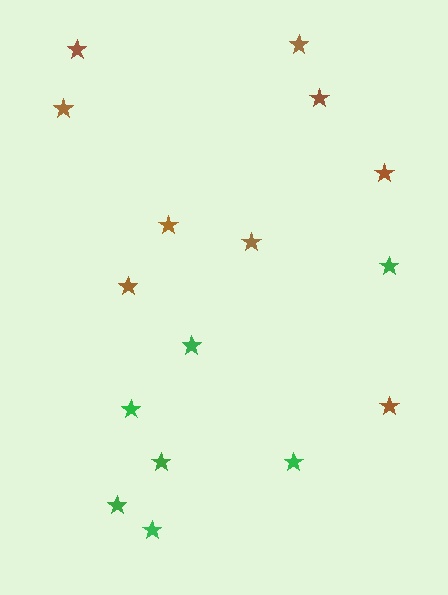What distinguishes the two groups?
There are 2 groups: one group of green stars (7) and one group of brown stars (9).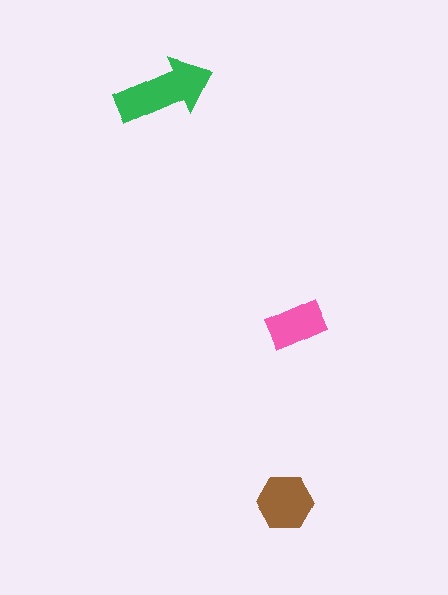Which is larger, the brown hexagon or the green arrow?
The green arrow.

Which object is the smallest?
The pink rectangle.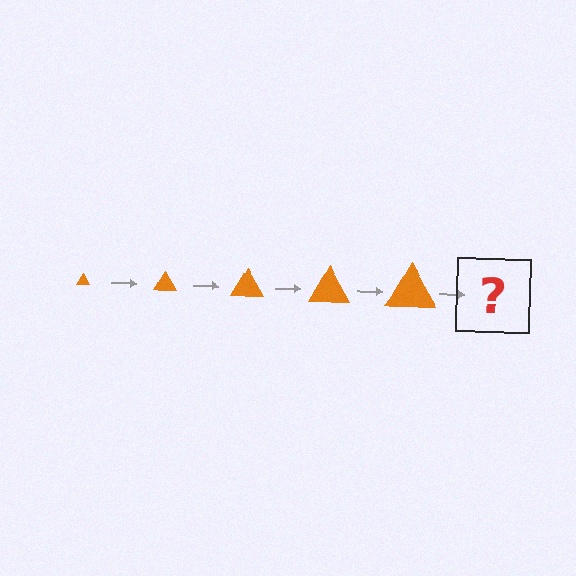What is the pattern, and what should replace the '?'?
The pattern is that the triangle gets progressively larger each step. The '?' should be an orange triangle, larger than the previous one.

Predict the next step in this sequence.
The next step is an orange triangle, larger than the previous one.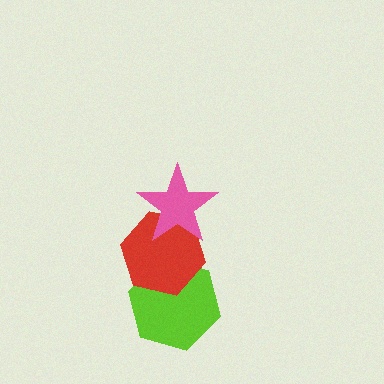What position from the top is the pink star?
The pink star is 1st from the top.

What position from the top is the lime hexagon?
The lime hexagon is 3rd from the top.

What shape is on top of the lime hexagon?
The red hexagon is on top of the lime hexagon.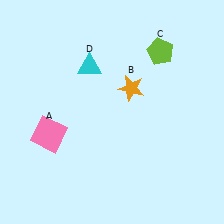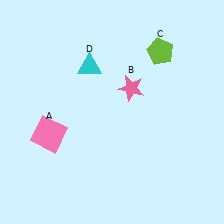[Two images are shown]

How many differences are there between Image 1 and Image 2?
There is 1 difference between the two images.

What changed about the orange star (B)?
In Image 1, B is orange. In Image 2, it changed to pink.